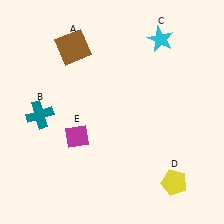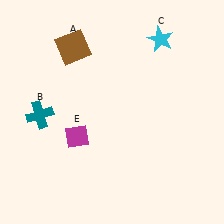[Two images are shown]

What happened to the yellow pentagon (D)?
The yellow pentagon (D) was removed in Image 2. It was in the bottom-right area of Image 1.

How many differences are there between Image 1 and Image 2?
There is 1 difference between the two images.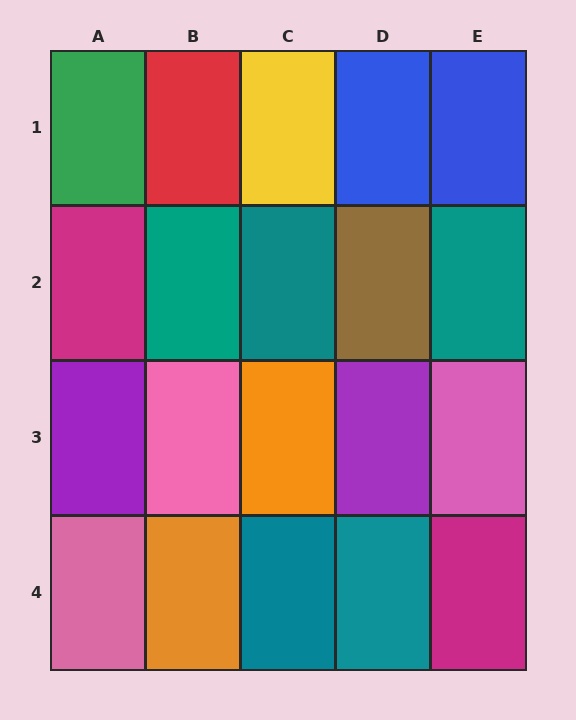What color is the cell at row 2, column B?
Teal.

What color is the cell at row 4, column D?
Teal.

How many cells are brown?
1 cell is brown.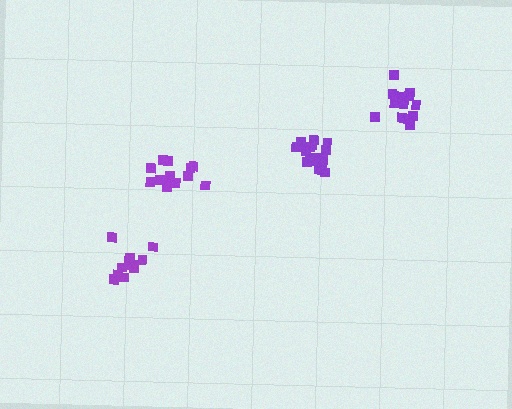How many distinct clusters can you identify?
There are 4 distinct clusters.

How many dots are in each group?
Group 1: 18 dots, Group 2: 13 dots, Group 3: 12 dots, Group 4: 15 dots (58 total).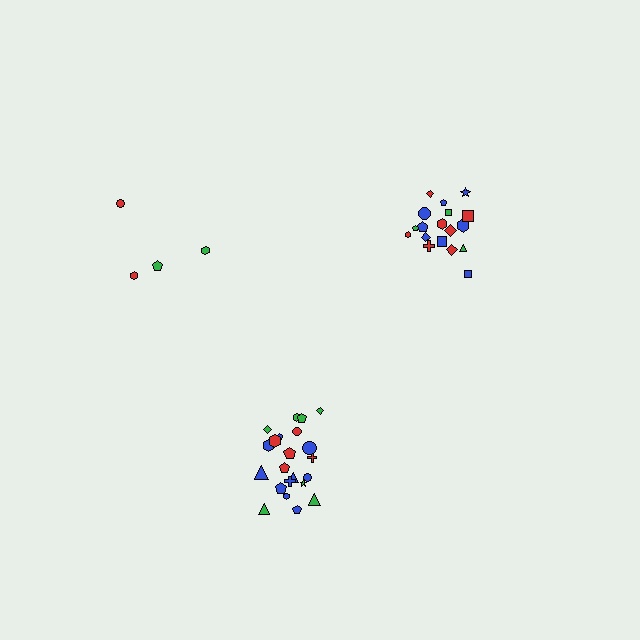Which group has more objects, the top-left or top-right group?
The top-right group.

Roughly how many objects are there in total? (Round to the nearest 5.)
Roughly 45 objects in total.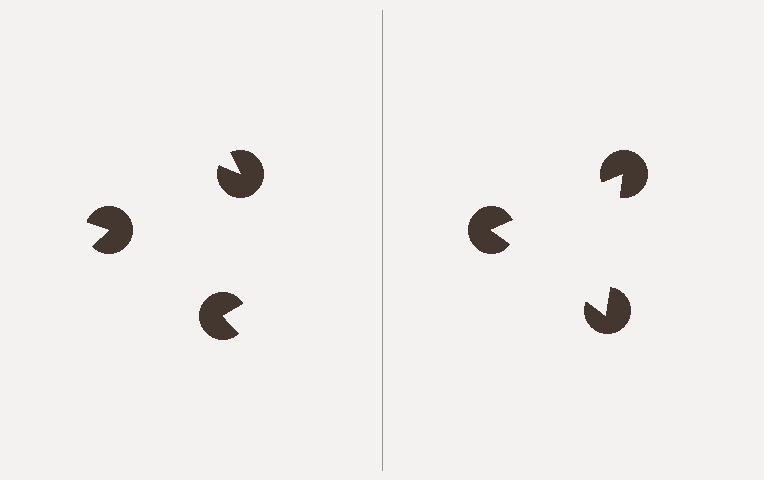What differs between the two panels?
The pac-man discs are positioned identically on both sides; only the wedge orientations differ. On the right they align to a triangle; on the left they are misaligned.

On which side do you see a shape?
An illusory triangle appears on the right side. On the left side the wedge cuts are rotated, so no coherent shape forms.